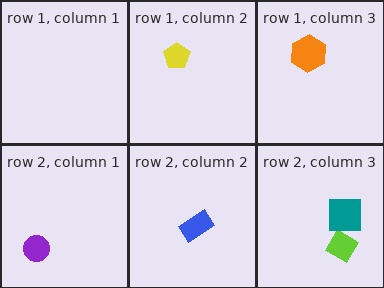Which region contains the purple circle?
The row 2, column 1 region.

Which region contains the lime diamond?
The row 2, column 3 region.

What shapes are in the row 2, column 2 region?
The blue rectangle.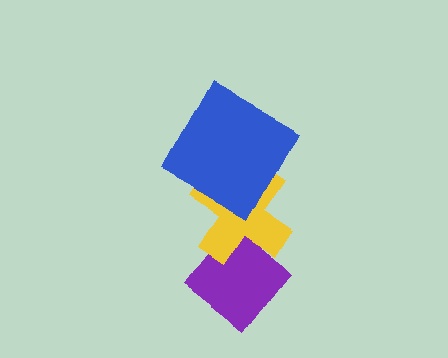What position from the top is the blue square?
The blue square is 1st from the top.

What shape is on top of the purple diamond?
The yellow cross is on top of the purple diamond.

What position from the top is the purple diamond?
The purple diamond is 3rd from the top.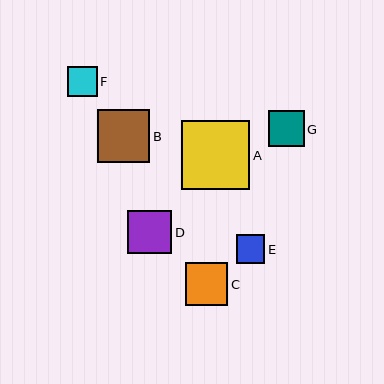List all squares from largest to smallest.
From largest to smallest: A, B, D, C, G, F, E.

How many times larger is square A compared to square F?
Square A is approximately 2.3 times the size of square F.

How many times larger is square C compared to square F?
Square C is approximately 1.4 times the size of square F.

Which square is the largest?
Square A is the largest with a size of approximately 69 pixels.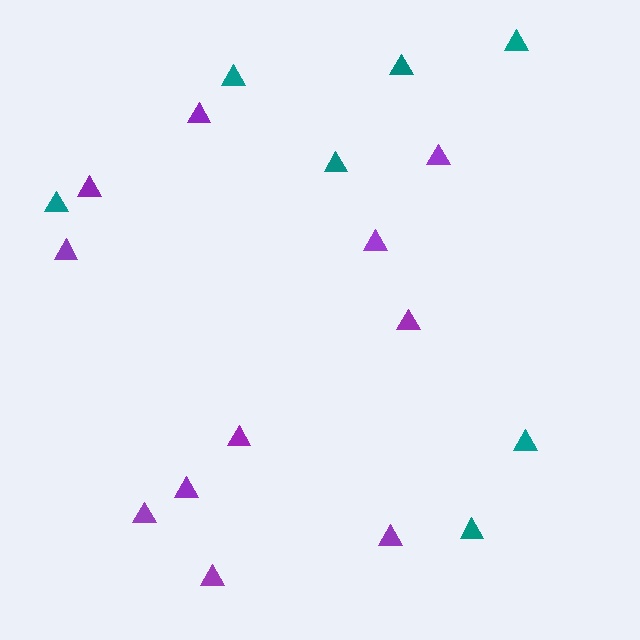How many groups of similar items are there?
There are 2 groups: one group of teal triangles (7) and one group of purple triangles (11).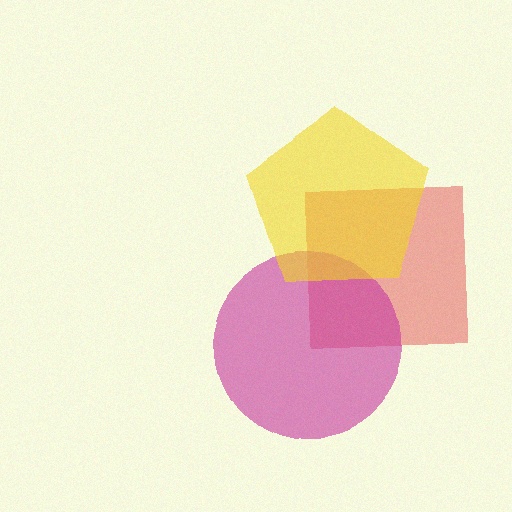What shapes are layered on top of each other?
The layered shapes are: a red square, a magenta circle, a yellow pentagon.